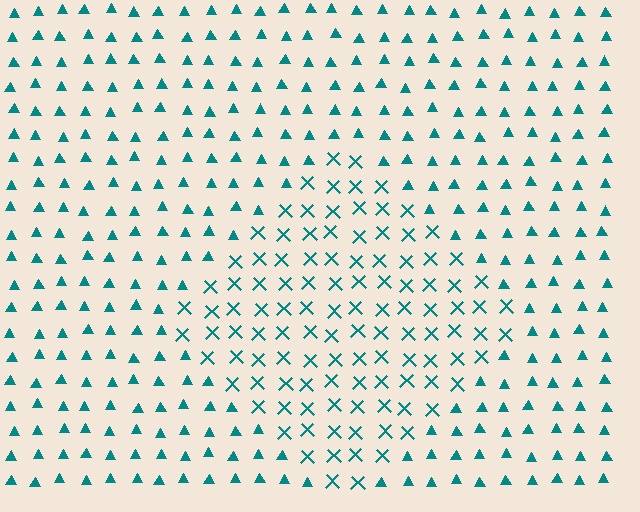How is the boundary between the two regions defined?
The boundary is defined by a change in element shape: X marks inside vs. triangles outside. All elements share the same color and spacing.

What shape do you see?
I see a diamond.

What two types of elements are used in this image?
The image uses X marks inside the diamond region and triangles outside it.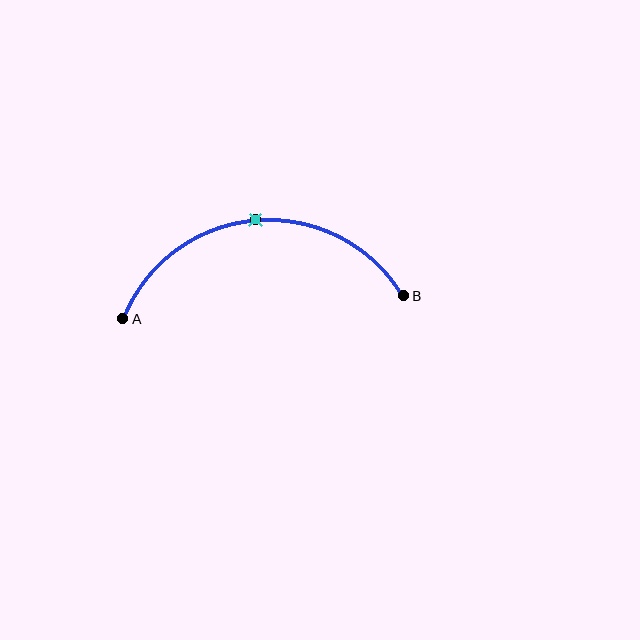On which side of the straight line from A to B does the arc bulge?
The arc bulges above the straight line connecting A and B.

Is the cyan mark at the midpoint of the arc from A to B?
Yes. The cyan mark lies on the arc at equal arc-length from both A and B — it is the arc midpoint.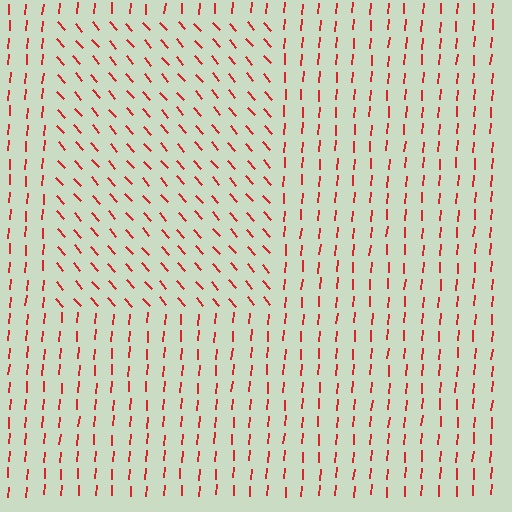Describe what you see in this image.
The image is filled with small red line segments. A rectangle region in the image has lines oriented differently from the surrounding lines, creating a visible texture boundary.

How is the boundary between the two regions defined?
The boundary is defined purely by a change in line orientation (approximately 45 degrees difference). All lines are the same color and thickness.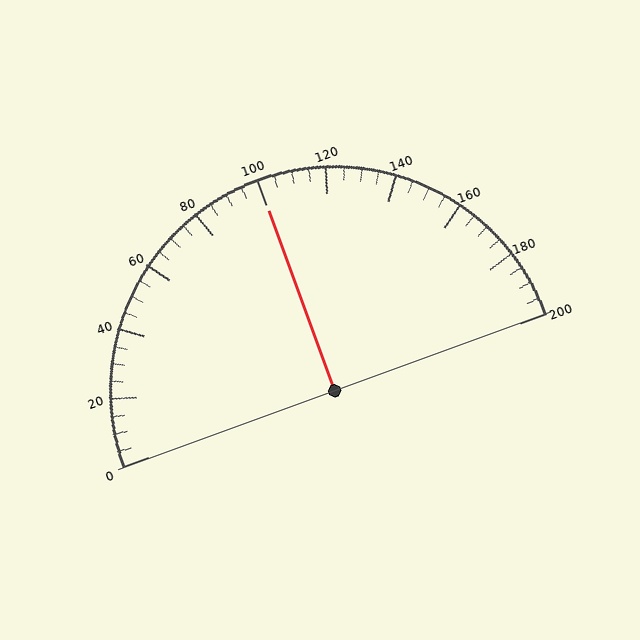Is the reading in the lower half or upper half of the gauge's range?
The reading is in the upper half of the range (0 to 200).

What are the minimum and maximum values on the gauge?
The gauge ranges from 0 to 200.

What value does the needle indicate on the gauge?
The needle indicates approximately 100.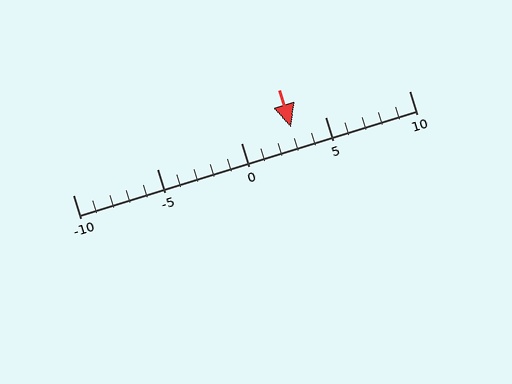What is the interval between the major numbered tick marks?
The major tick marks are spaced 5 units apart.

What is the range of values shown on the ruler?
The ruler shows values from -10 to 10.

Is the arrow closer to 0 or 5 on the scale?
The arrow is closer to 5.